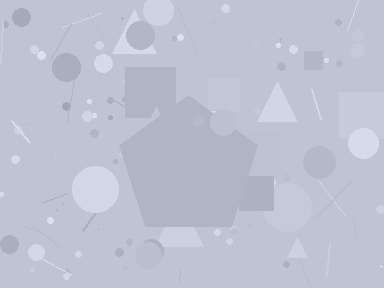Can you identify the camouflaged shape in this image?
The camouflaged shape is a pentagon.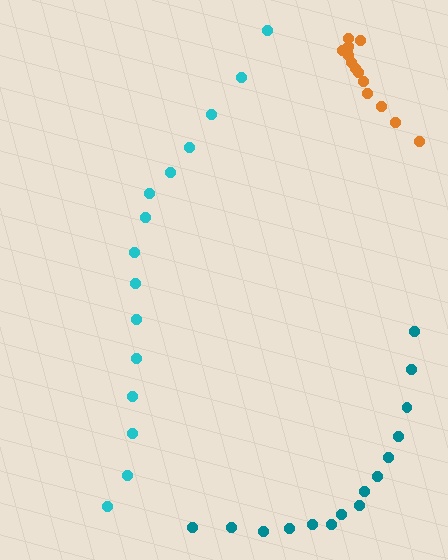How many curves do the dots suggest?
There are 3 distinct paths.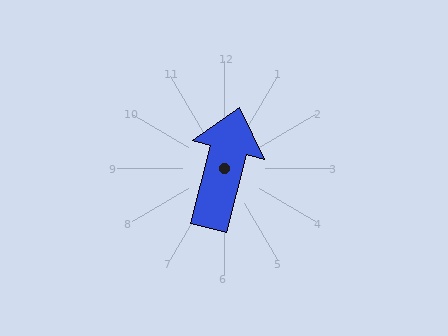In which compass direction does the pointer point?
North.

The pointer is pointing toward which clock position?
Roughly 12 o'clock.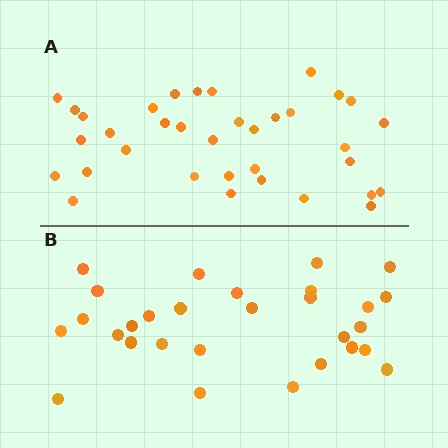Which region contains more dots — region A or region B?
Region A (the top region) has more dots.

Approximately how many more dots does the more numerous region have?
Region A has about 6 more dots than region B.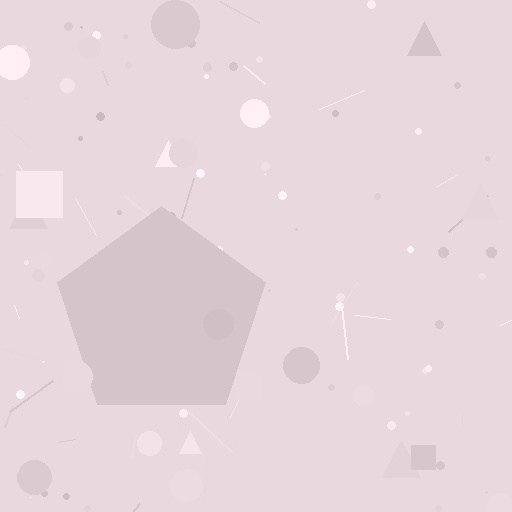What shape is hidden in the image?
A pentagon is hidden in the image.